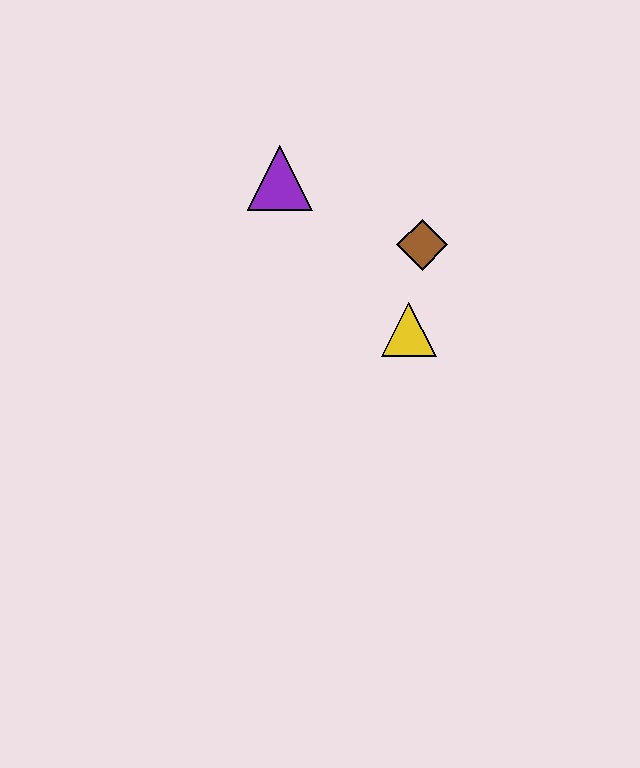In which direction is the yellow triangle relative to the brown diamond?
The yellow triangle is below the brown diamond.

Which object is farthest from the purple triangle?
The yellow triangle is farthest from the purple triangle.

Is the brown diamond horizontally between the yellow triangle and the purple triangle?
No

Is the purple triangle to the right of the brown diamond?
No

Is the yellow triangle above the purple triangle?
No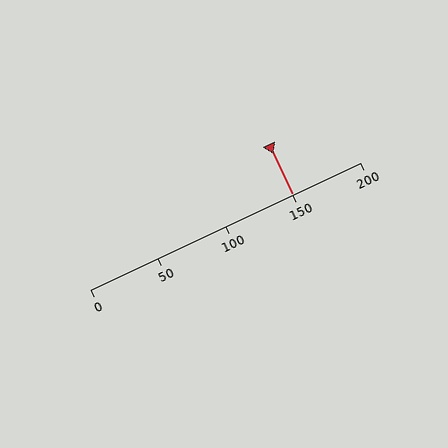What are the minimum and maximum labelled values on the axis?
The axis runs from 0 to 200.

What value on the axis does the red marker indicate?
The marker indicates approximately 150.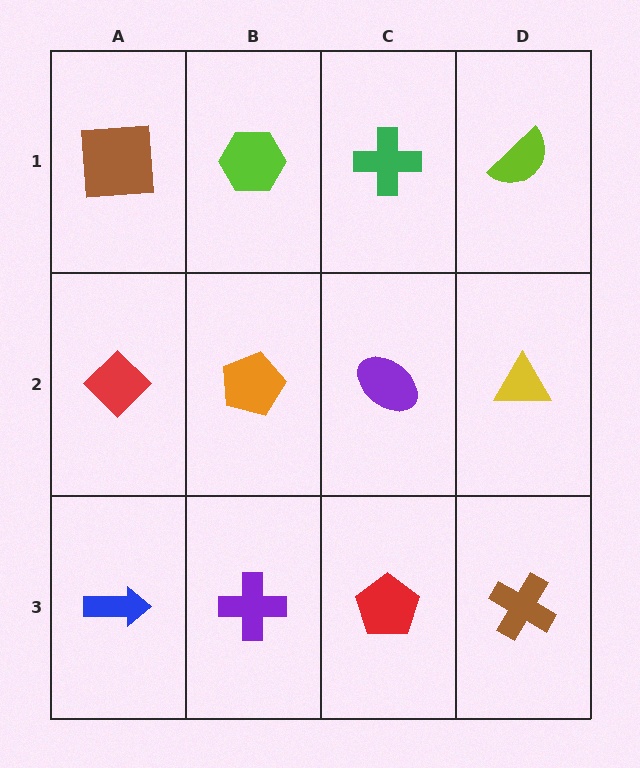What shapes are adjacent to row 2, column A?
A brown square (row 1, column A), a blue arrow (row 3, column A), an orange pentagon (row 2, column B).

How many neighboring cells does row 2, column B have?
4.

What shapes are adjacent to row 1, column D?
A yellow triangle (row 2, column D), a green cross (row 1, column C).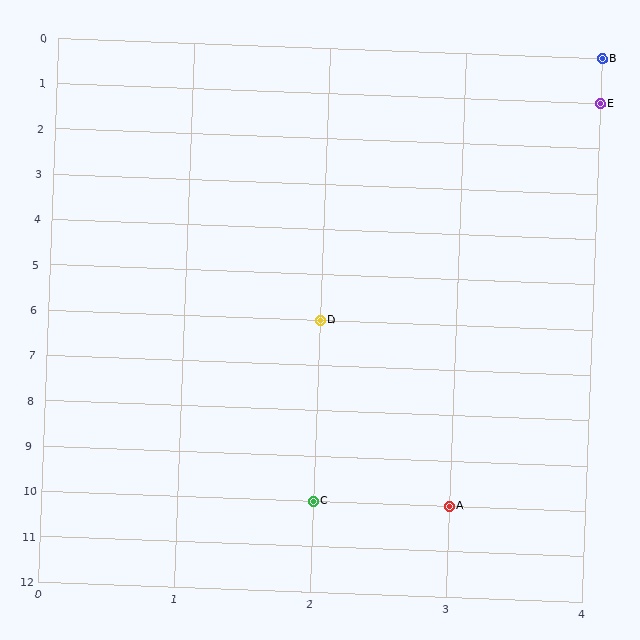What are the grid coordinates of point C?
Point C is at grid coordinates (2, 10).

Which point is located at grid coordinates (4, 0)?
Point B is at (4, 0).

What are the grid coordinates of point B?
Point B is at grid coordinates (4, 0).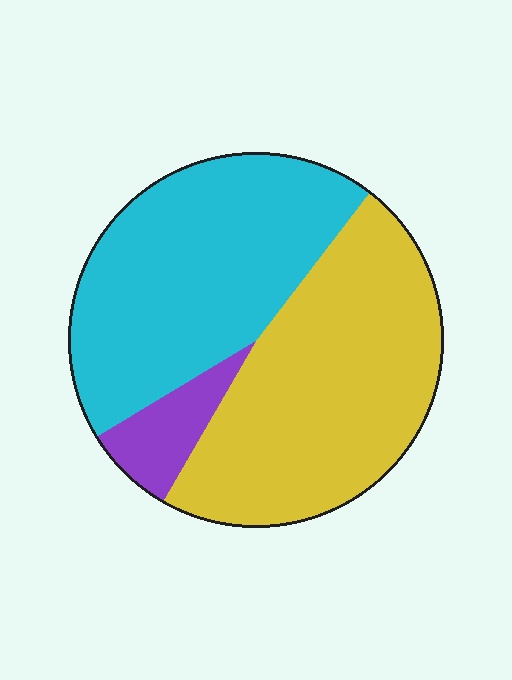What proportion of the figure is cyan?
Cyan takes up between a third and a half of the figure.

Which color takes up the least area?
Purple, at roughly 10%.